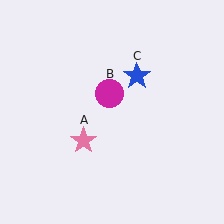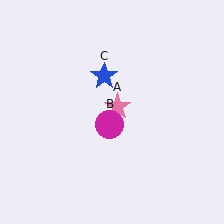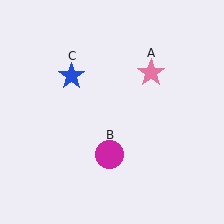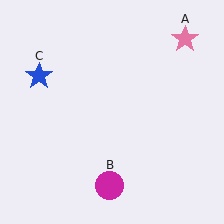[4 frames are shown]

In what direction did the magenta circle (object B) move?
The magenta circle (object B) moved down.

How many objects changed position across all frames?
3 objects changed position: pink star (object A), magenta circle (object B), blue star (object C).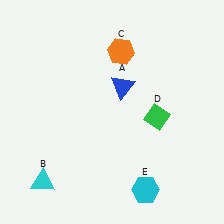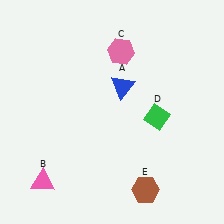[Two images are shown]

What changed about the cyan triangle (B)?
In Image 1, B is cyan. In Image 2, it changed to pink.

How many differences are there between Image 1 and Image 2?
There are 3 differences between the two images.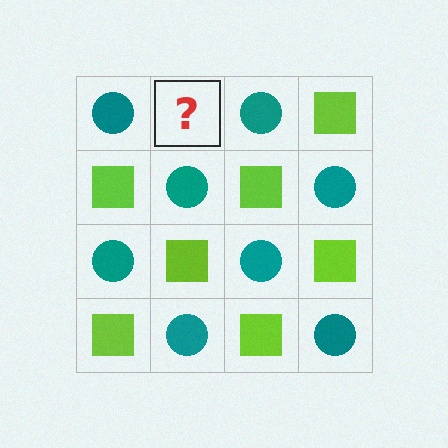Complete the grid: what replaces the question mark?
The question mark should be replaced with a lime square.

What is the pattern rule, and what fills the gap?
The rule is that it alternates teal circle and lime square in a checkerboard pattern. The gap should be filled with a lime square.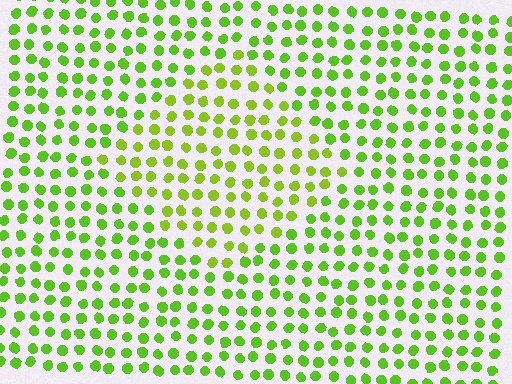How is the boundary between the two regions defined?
The boundary is defined purely by a slight shift in hue (about 19 degrees). Spacing, size, and orientation are identical on both sides.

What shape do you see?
I see a diamond.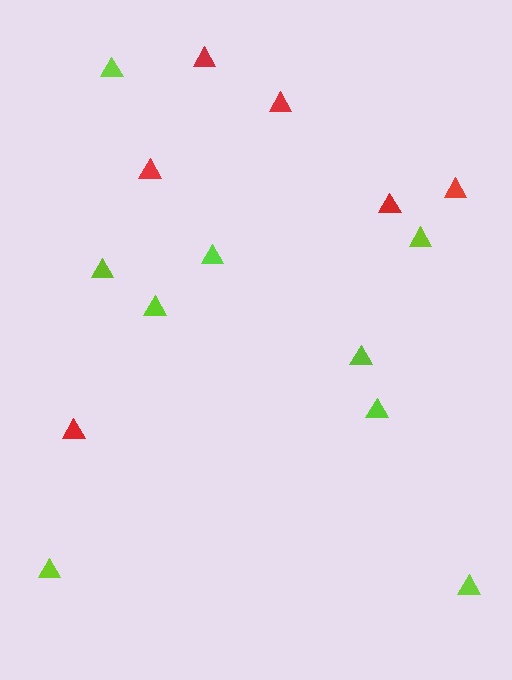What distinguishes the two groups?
There are 2 groups: one group of red triangles (6) and one group of lime triangles (9).